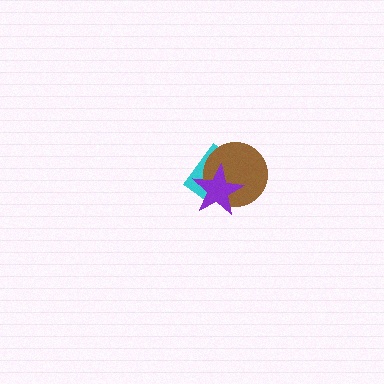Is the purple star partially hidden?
No, no other shape covers it.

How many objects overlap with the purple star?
2 objects overlap with the purple star.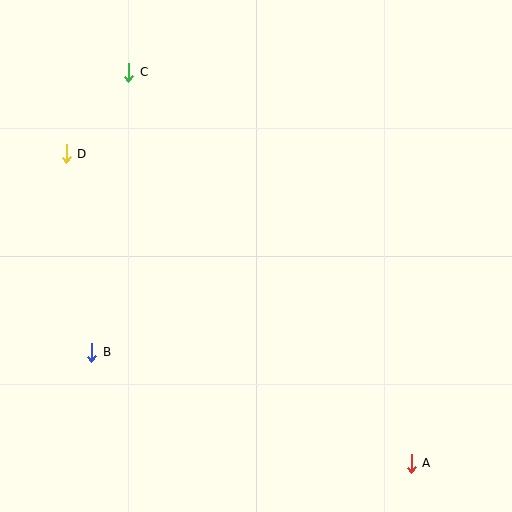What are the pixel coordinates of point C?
Point C is at (129, 72).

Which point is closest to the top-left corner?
Point C is closest to the top-left corner.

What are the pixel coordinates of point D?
Point D is at (66, 154).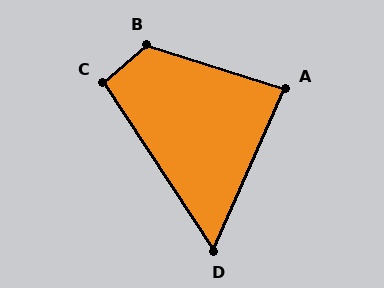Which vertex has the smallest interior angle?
D, at approximately 57 degrees.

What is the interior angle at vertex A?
Approximately 83 degrees (acute).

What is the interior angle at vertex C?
Approximately 97 degrees (obtuse).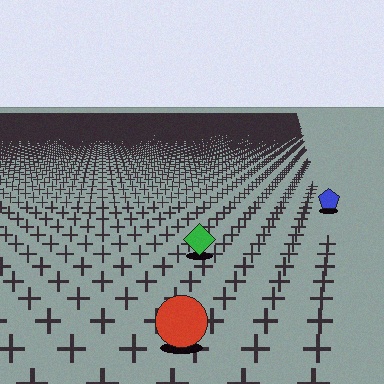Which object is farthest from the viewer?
The blue pentagon is farthest from the viewer. It appears smaller and the ground texture around it is denser.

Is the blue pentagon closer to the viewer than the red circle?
No. The red circle is closer — you can tell from the texture gradient: the ground texture is coarser near it.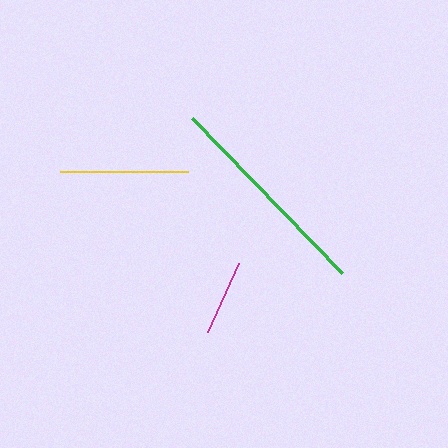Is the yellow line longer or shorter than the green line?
The green line is longer than the yellow line.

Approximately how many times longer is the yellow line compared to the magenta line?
The yellow line is approximately 1.7 times the length of the magenta line.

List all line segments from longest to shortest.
From longest to shortest: green, yellow, magenta.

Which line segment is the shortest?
The magenta line is the shortest at approximately 77 pixels.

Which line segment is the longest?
The green line is the longest at approximately 216 pixels.